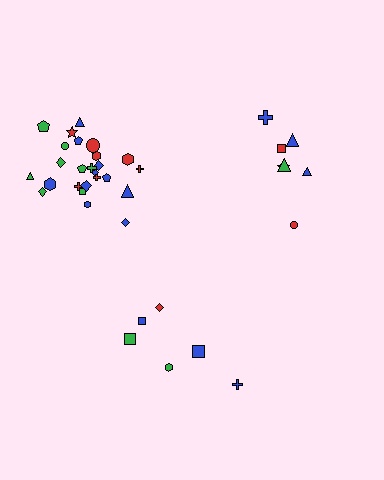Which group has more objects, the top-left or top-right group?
The top-left group.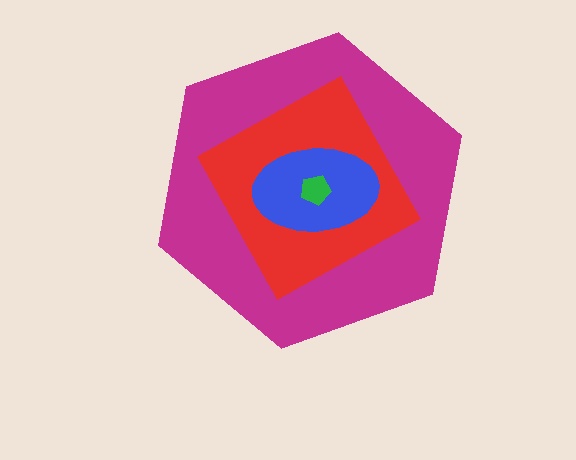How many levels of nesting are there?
4.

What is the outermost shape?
The magenta hexagon.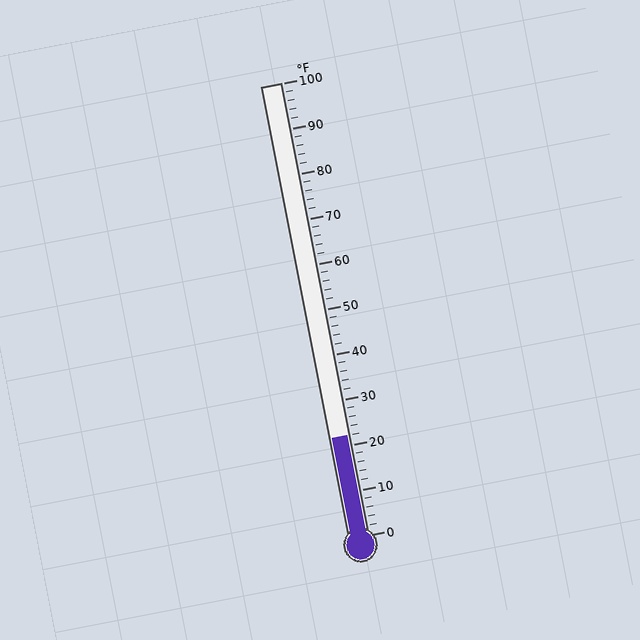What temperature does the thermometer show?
The thermometer shows approximately 22°F.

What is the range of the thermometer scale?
The thermometer scale ranges from 0°F to 100°F.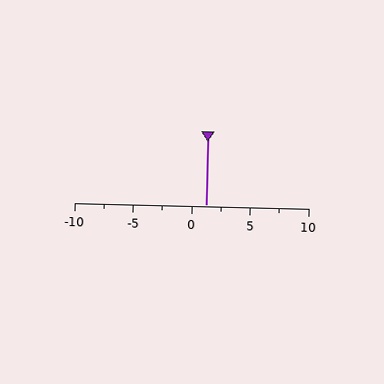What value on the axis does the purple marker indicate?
The marker indicates approximately 1.2.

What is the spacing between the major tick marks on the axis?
The major ticks are spaced 5 apart.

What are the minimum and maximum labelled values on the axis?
The axis runs from -10 to 10.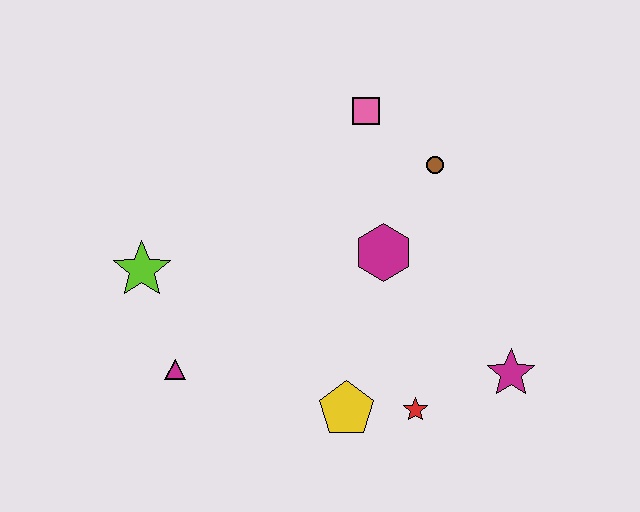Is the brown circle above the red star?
Yes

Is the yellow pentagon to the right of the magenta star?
No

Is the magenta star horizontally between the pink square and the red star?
No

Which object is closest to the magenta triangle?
The lime star is closest to the magenta triangle.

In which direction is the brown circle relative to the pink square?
The brown circle is to the right of the pink square.